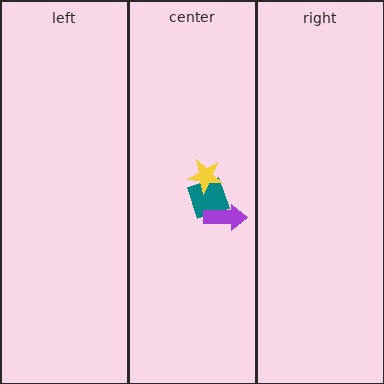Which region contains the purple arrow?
The center region.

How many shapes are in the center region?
3.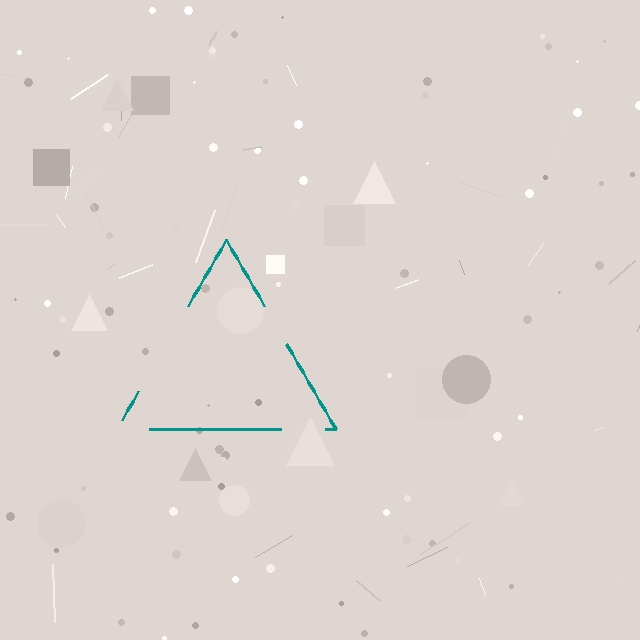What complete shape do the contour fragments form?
The contour fragments form a triangle.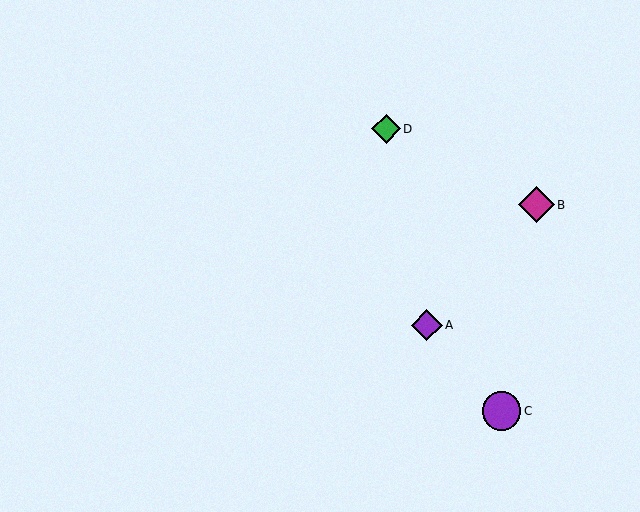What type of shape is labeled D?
Shape D is a green diamond.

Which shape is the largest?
The purple circle (labeled C) is the largest.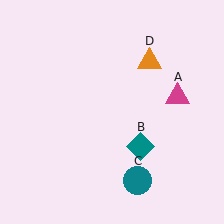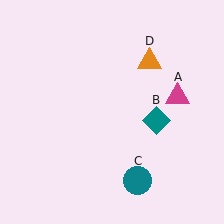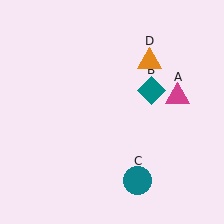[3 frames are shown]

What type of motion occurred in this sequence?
The teal diamond (object B) rotated counterclockwise around the center of the scene.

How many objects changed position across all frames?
1 object changed position: teal diamond (object B).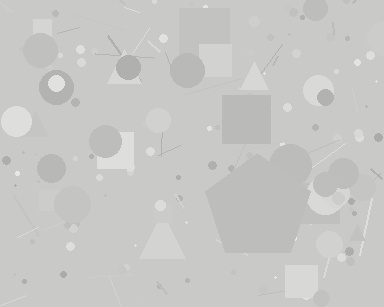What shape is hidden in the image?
A pentagon is hidden in the image.